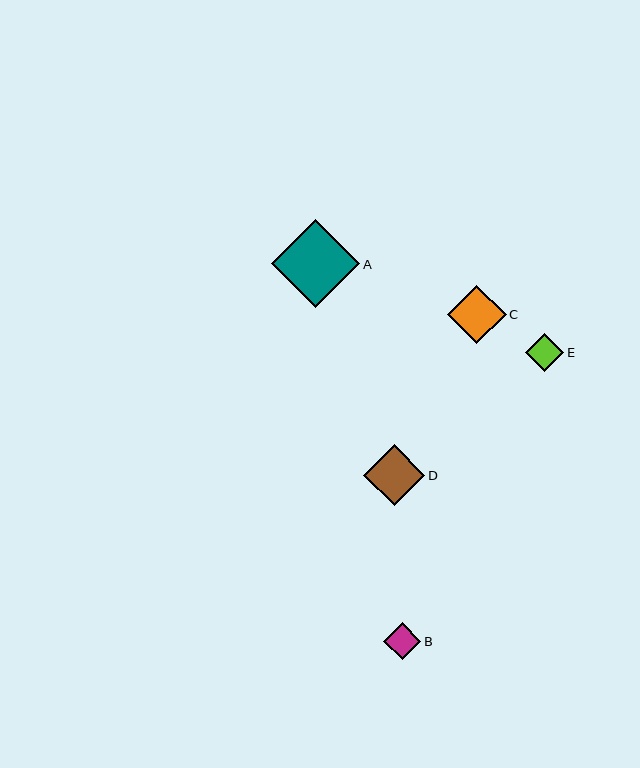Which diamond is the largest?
Diamond A is the largest with a size of approximately 88 pixels.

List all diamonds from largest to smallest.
From largest to smallest: A, D, C, E, B.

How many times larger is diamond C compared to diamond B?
Diamond C is approximately 1.6 times the size of diamond B.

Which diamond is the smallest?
Diamond B is the smallest with a size of approximately 38 pixels.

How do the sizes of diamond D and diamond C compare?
Diamond D and diamond C are approximately the same size.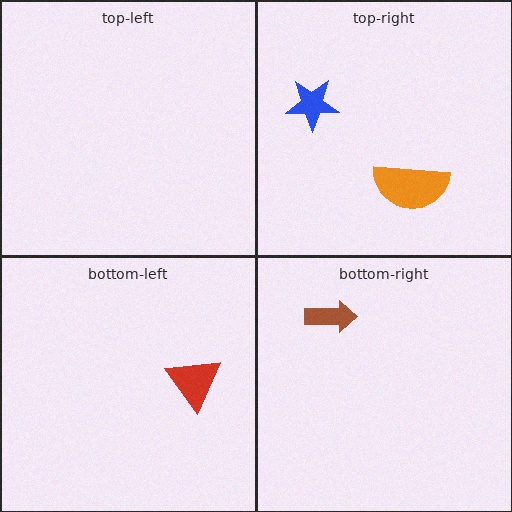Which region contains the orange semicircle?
The top-right region.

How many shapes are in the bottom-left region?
1.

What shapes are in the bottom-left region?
The red triangle.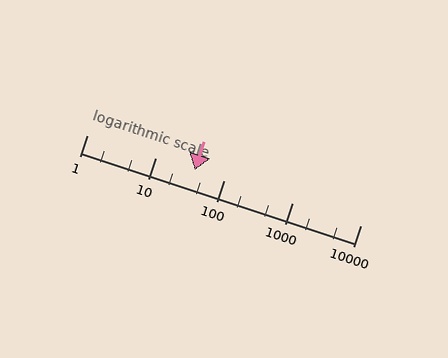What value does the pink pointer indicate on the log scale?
The pointer indicates approximately 38.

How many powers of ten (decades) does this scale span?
The scale spans 4 decades, from 1 to 10000.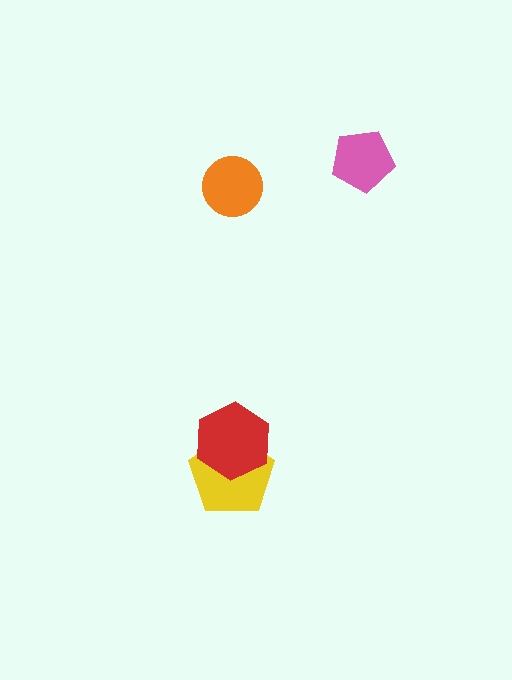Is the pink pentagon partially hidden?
No, no other shape covers it.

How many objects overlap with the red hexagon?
1 object overlaps with the red hexagon.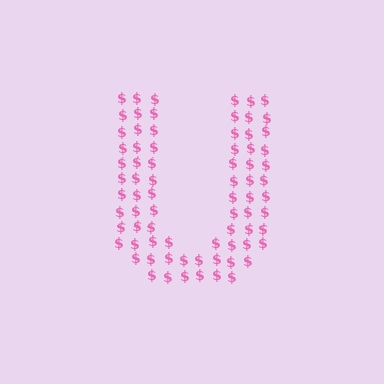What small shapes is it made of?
It is made of small dollar signs.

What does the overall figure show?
The overall figure shows the letter U.